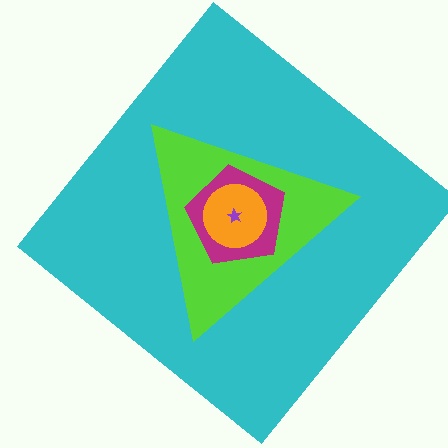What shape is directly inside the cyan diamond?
The lime triangle.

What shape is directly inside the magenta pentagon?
The orange circle.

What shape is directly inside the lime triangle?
The magenta pentagon.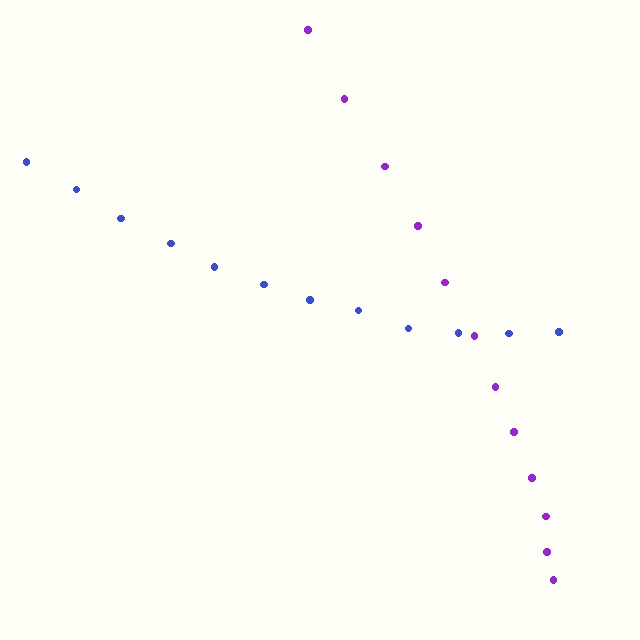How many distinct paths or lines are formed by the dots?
There are 2 distinct paths.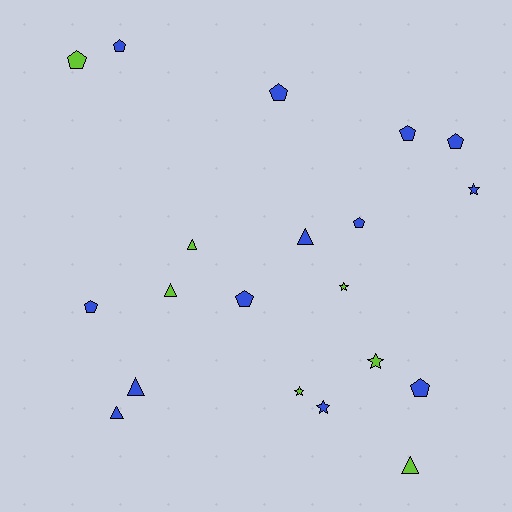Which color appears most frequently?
Blue, with 13 objects.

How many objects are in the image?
There are 20 objects.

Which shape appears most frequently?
Pentagon, with 9 objects.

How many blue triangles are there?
There are 3 blue triangles.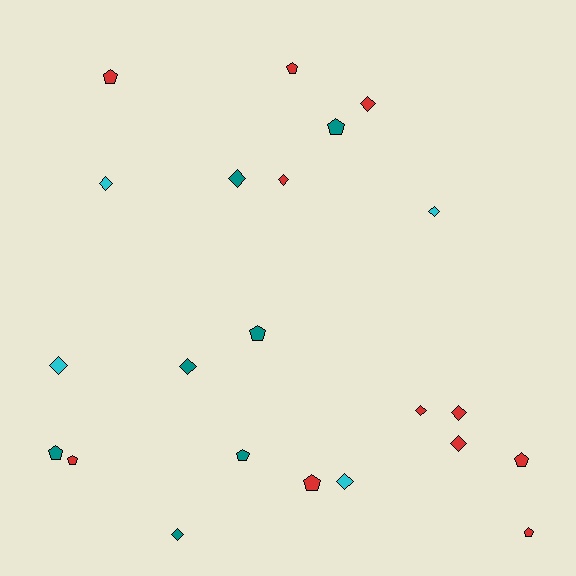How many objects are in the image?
There are 22 objects.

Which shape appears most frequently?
Diamond, with 12 objects.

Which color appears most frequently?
Red, with 11 objects.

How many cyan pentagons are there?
There are no cyan pentagons.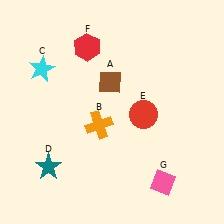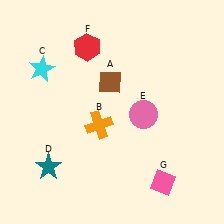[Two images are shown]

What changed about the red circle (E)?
In Image 1, E is red. In Image 2, it changed to pink.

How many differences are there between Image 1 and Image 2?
There is 1 difference between the two images.